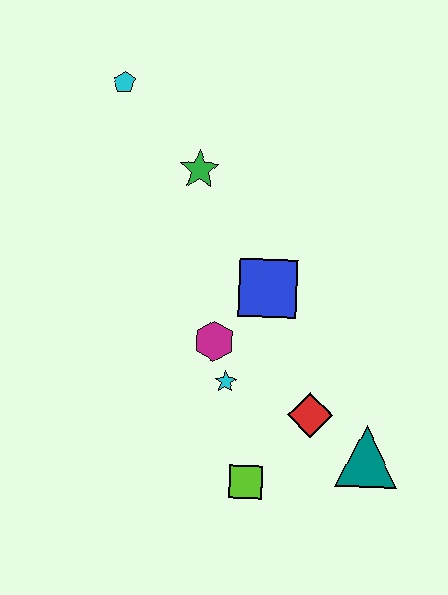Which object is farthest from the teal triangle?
The cyan pentagon is farthest from the teal triangle.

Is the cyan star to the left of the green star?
No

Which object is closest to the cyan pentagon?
The green star is closest to the cyan pentagon.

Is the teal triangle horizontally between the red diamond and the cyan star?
No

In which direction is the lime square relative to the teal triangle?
The lime square is to the left of the teal triangle.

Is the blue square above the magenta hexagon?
Yes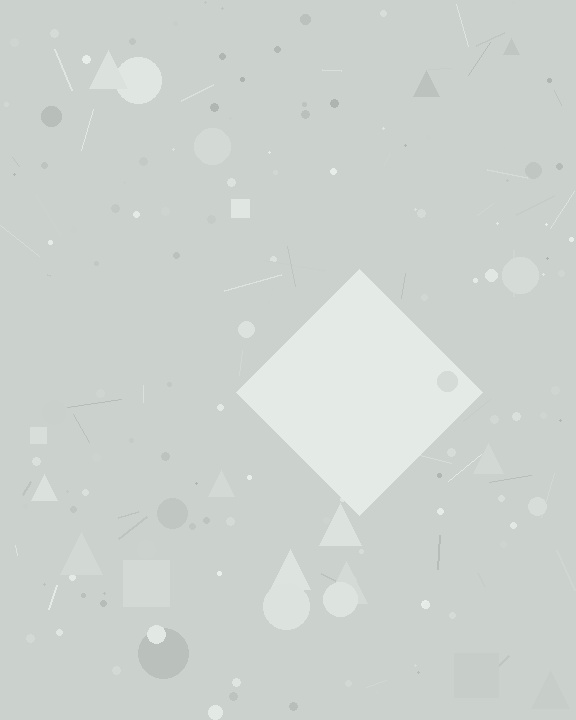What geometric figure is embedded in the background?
A diamond is embedded in the background.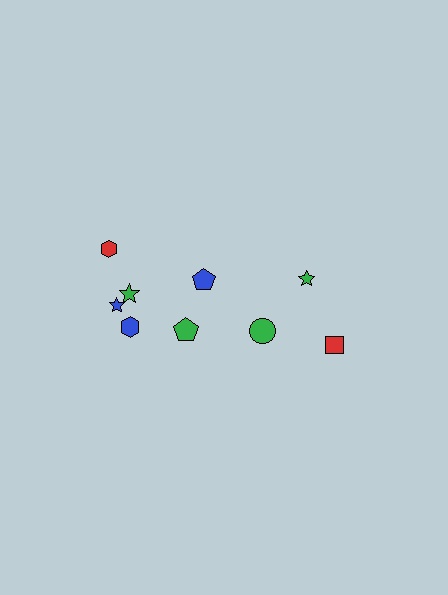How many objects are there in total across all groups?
There are 9 objects.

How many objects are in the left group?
There are 6 objects.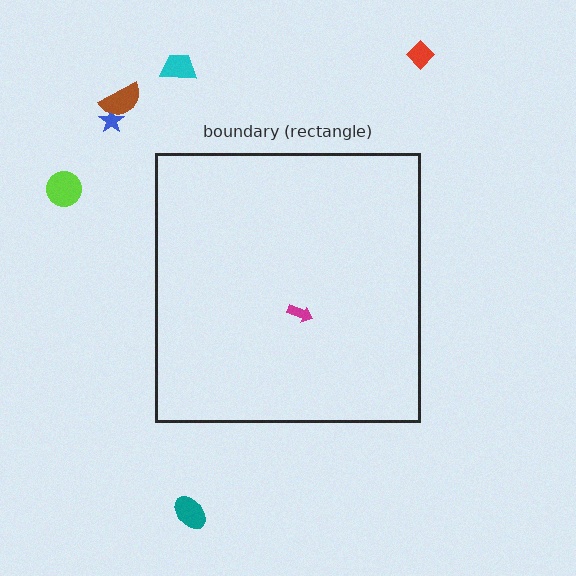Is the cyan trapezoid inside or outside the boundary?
Outside.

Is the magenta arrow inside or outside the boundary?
Inside.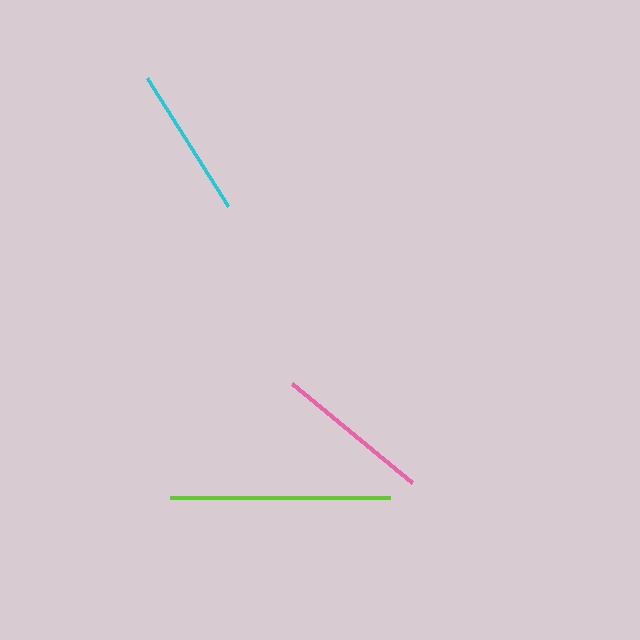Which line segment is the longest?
The lime line is the longest at approximately 220 pixels.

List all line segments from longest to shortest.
From longest to shortest: lime, pink, cyan.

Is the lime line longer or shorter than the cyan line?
The lime line is longer than the cyan line.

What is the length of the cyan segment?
The cyan segment is approximately 151 pixels long.